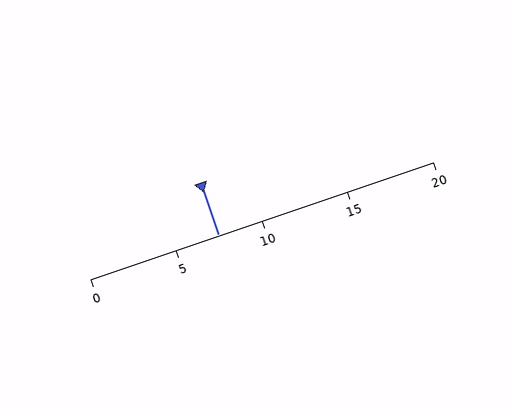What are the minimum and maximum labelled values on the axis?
The axis runs from 0 to 20.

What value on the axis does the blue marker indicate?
The marker indicates approximately 7.5.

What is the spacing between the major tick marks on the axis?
The major ticks are spaced 5 apart.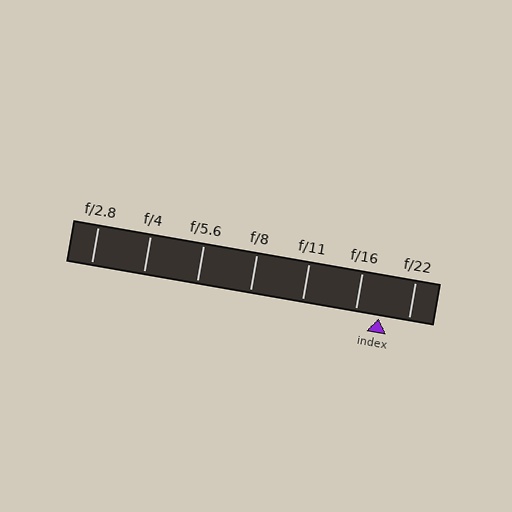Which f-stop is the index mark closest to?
The index mark is closest to f/16.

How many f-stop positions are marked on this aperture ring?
There are 7 f-stop positions marked.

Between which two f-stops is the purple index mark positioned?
The index mark is between f/16 and f/22.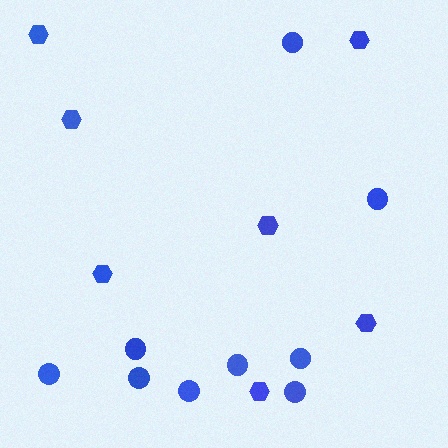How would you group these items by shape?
There are 2 groups: one group of hexagons (7) and one group of circles (9).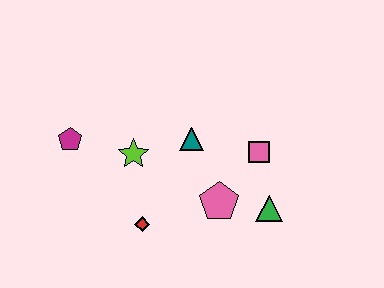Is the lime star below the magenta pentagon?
Yes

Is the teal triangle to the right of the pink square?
No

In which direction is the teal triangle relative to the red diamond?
The teal triangle is above the red diamond.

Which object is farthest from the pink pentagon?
The magenta pentagon is farthest from the pink pentagon.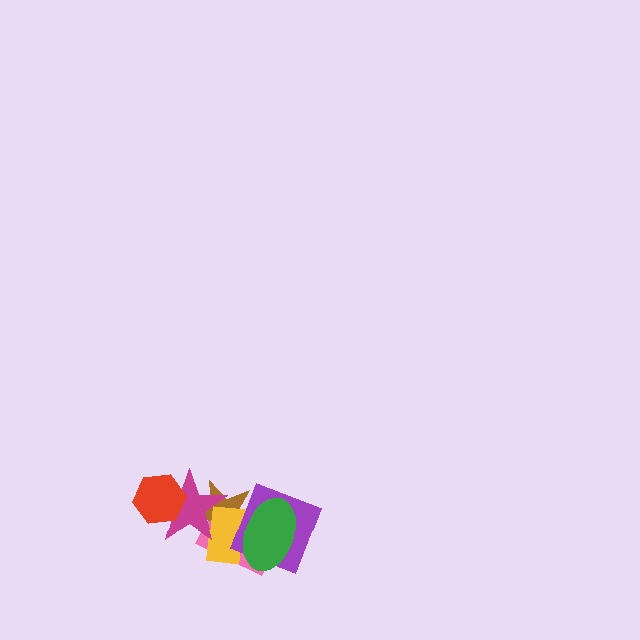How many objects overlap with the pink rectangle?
5 objects overlap with the pink rectangle.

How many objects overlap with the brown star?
5 objects overlap with the brown star.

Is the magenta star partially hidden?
Yes, it is partially covered by another shape.